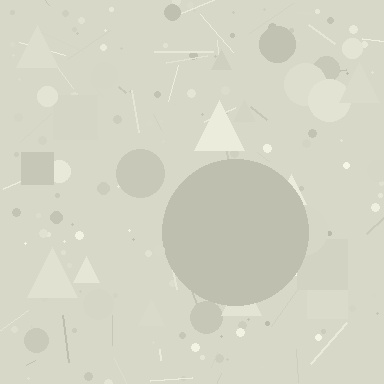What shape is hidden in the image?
A circle is hidden in the image.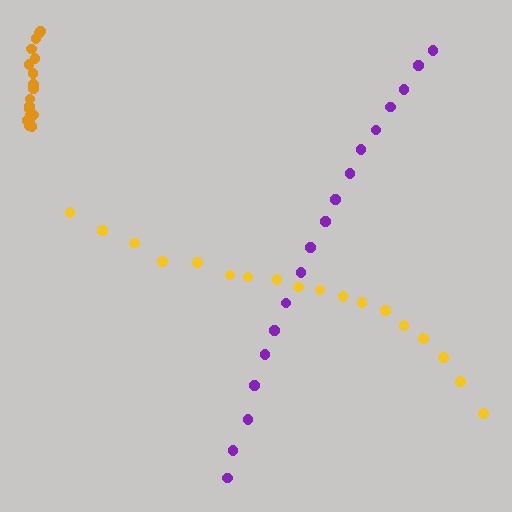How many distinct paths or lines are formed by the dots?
There are 3 distinct paths.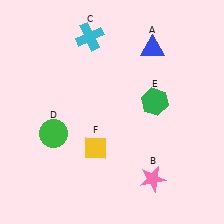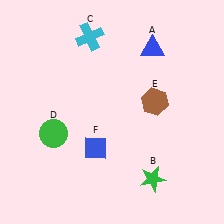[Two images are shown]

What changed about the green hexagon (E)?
In Image 1, E is green. In Image 2, it changed to brown.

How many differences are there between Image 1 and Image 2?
There are 3 differences between the two images.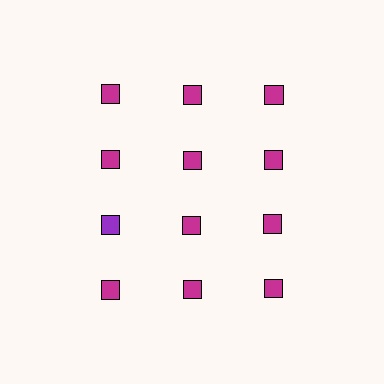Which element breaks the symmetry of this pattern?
The purple square in the third row, leftmost column breaks the symmetry. All other shapes are magenta squares.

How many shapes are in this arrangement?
There are 12 shapes arranged in a grid pattern.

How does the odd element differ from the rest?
It has a different color: purple instead of magenta.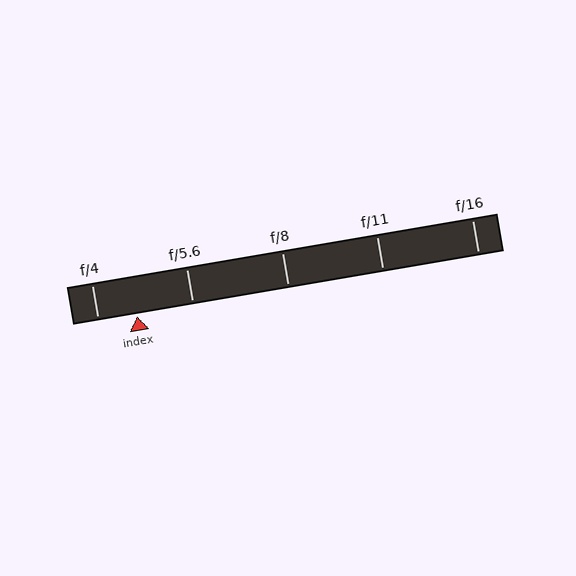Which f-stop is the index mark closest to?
The index mark is closest to f/4.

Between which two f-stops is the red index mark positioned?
The index mark is between f/4 and f/5.6.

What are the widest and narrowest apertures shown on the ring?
The widest aperture shown is f/4 and the narrowest is f/16.